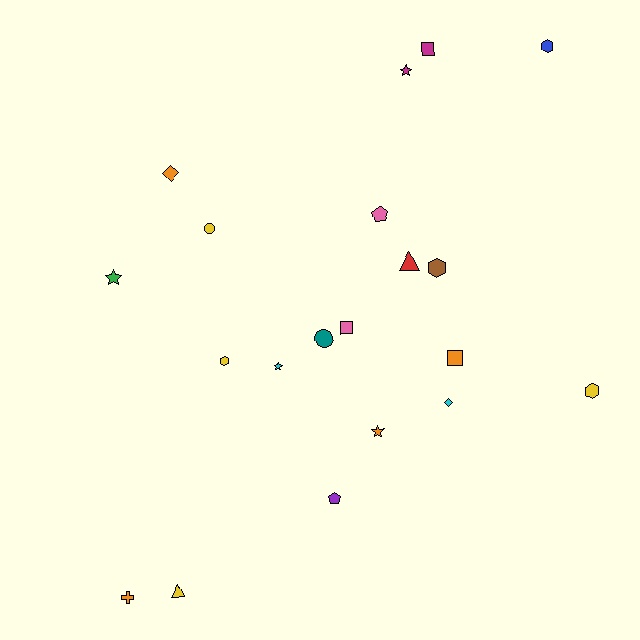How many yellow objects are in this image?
There are 4 yellow objects.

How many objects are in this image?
There are 20 objects.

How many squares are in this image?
There are 3 squares.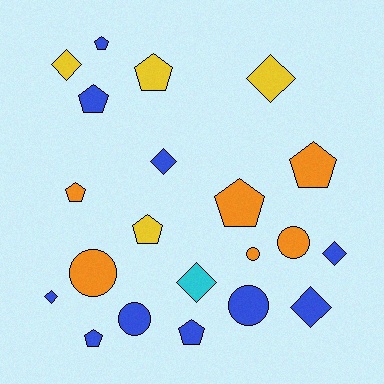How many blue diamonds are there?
There are 4 blue diamonds.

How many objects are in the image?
There are 21 objects.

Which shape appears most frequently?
Pentagon, with 9 objects.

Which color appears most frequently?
Blue, with 10 objects.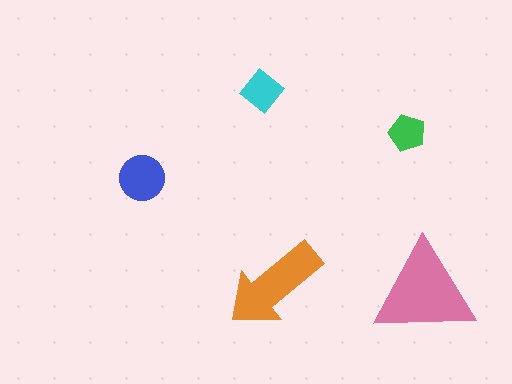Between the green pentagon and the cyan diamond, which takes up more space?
The cyan diamond.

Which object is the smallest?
The green pentagon.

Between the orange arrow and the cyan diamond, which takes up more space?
The orange arrow.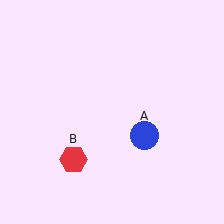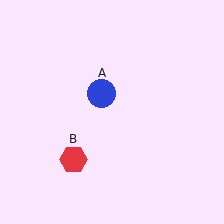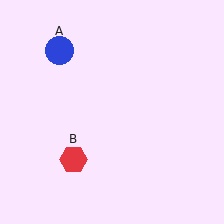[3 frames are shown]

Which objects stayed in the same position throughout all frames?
Red hexagon (object B) remained stationary.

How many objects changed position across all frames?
1 object changed position: blue circle (object A).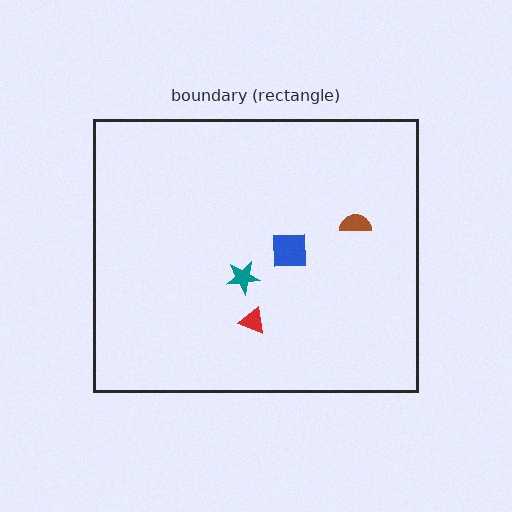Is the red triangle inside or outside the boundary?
Inside.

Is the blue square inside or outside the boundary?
Inside.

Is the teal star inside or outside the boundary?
Inside.